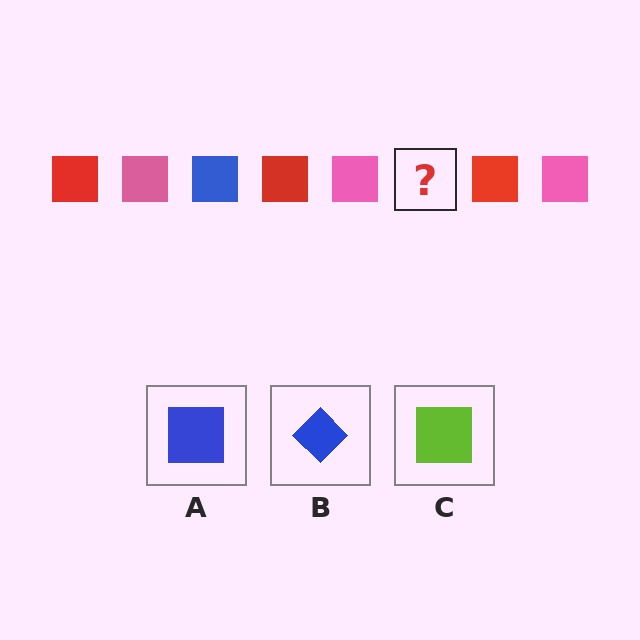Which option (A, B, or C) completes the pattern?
A.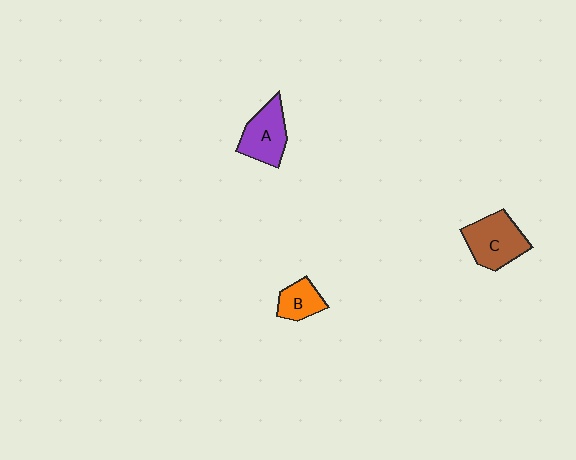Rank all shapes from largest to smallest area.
From largest to smallest: C (brown), A (purple), B (orange).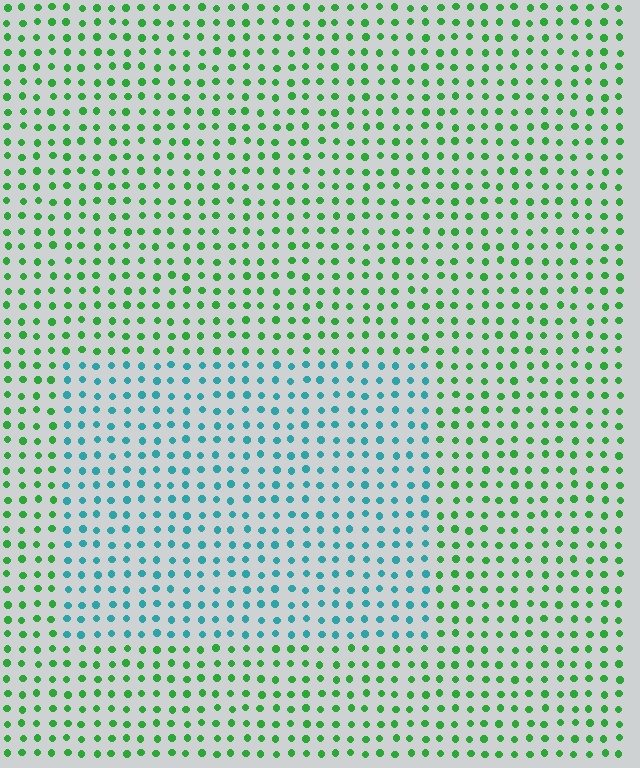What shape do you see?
I see a rectangle.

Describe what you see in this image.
The image is filled with small green elements in a uniform arrangement. A rectangle-shaped region is visible where the elements are tinted to a slightly different hue, forming a subtle color boundary.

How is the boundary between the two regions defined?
The boundary is defined purely by a slight shift in hue (about 57 degrees). Spacing, size, and orientation are identical on both sides.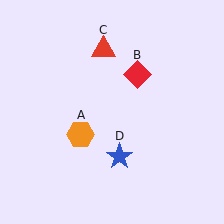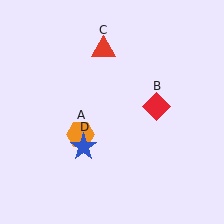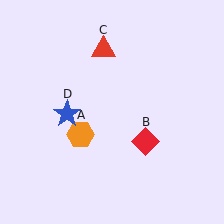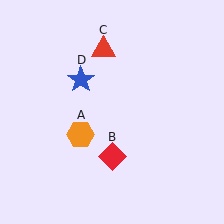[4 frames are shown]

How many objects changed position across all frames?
2 objects changed position: red diamond (object B), blue star (object D).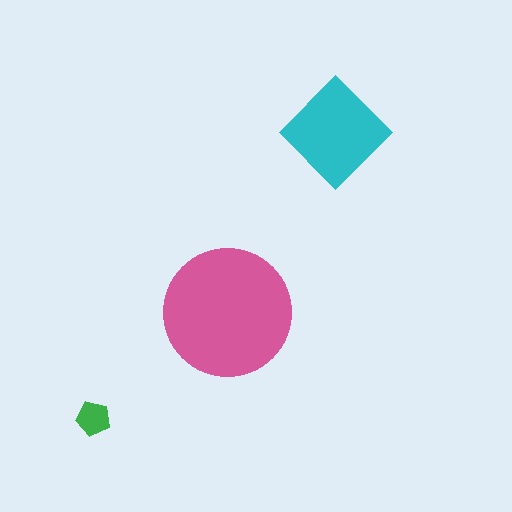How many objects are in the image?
There are 3 objects in the image.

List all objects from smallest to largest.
The green pentagon, the cyan diamond, the pink circle.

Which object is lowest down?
The green pentagon is bottommost.